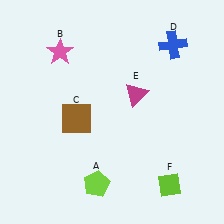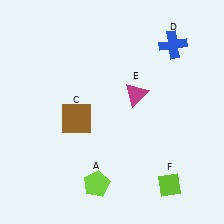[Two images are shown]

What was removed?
The pink star (B) was removed in Image 2.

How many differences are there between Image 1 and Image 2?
There is 1 difference between the two images.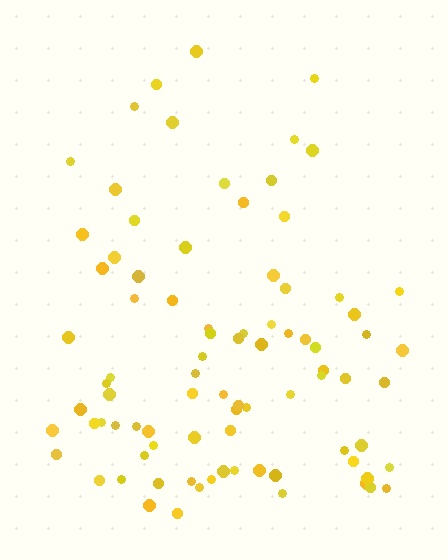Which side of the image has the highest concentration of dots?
The bottom.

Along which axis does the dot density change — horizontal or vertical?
Vertical.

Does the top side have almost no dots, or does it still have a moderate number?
Still a moderate number, just noticeably fewer than the bottom.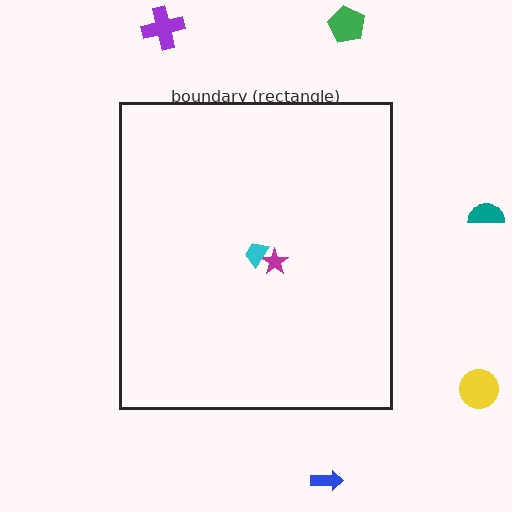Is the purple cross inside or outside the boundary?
Outside.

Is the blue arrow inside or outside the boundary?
Outside.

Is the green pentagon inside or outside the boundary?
Outside.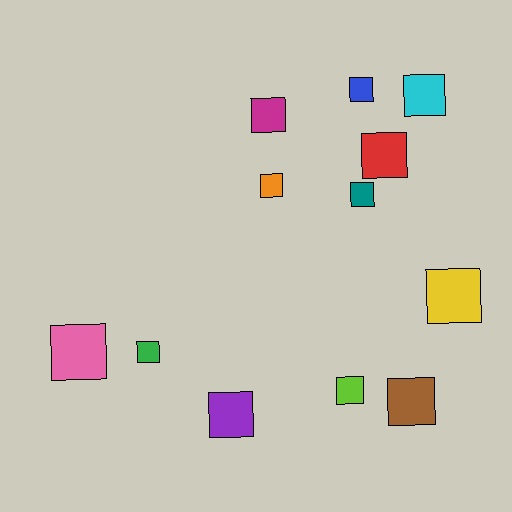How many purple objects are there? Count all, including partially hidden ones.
There is 1 purple object.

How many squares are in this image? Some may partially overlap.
There are 12 squares.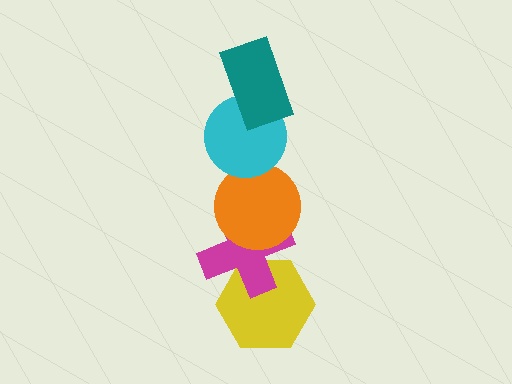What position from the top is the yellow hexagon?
The yellow hexagon is 5th from the top.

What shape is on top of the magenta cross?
The orange circle is on top of the magenta cross.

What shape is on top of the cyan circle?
The teal rectangle is on top of the cyan circle.